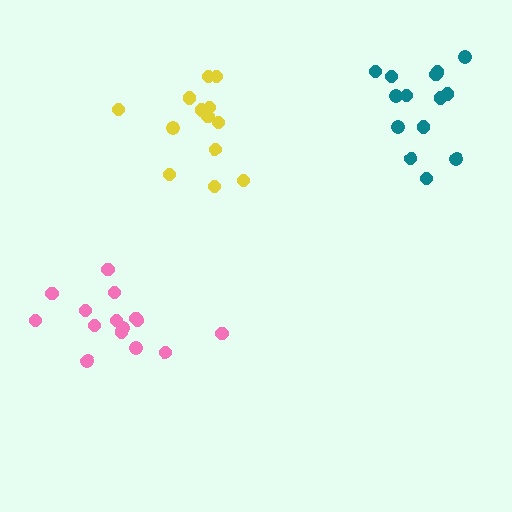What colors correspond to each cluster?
The clusters are colored: teal, pink, yellow.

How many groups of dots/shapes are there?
There are 3 groups.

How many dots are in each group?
Group 1: 14 dots, Group 2: 15 dots, Group 3: 13 dots (42 total).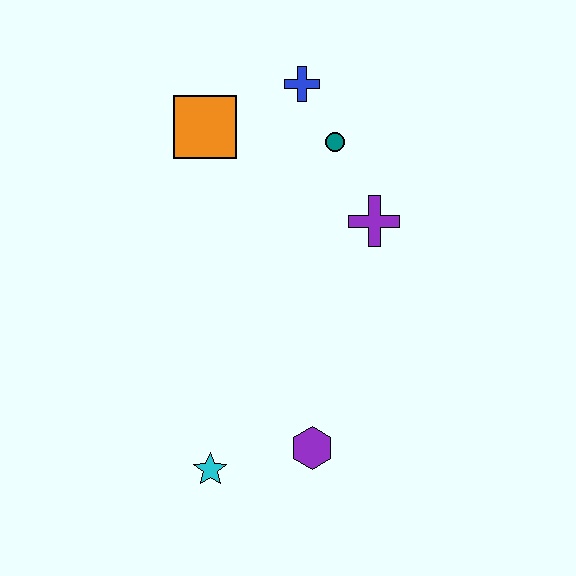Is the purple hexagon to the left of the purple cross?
Yes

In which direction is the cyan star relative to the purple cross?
The cyan star is below the purple cross.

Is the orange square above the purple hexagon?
Yes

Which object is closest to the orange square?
The blue cross is closest to the orange square.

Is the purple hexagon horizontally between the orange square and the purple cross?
Yes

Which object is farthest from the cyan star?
The blue cross is farthest from the cyan star.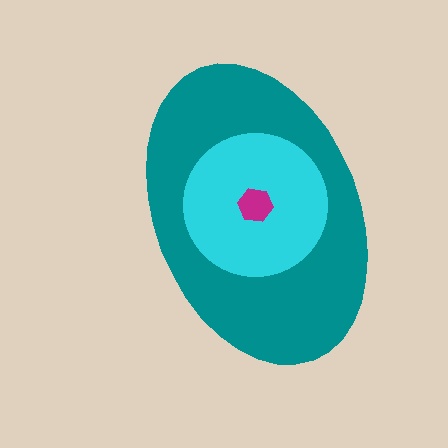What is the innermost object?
The magenta hexagon.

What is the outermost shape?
The teal ellipse.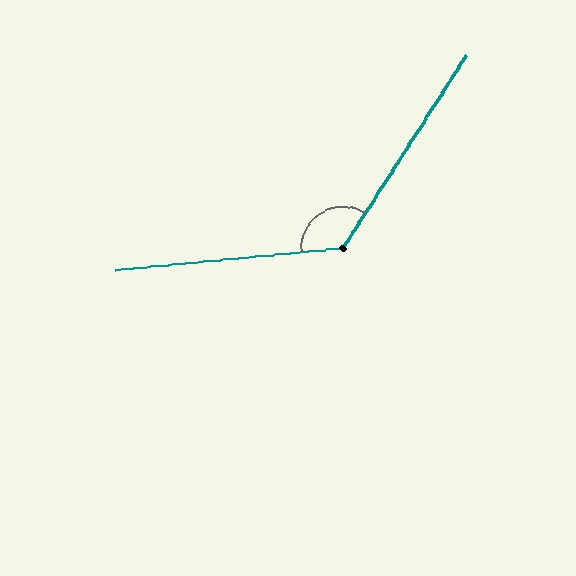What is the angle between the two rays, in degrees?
Approximately 128 degrees.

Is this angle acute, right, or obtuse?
It is obtuse.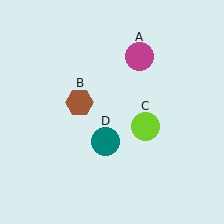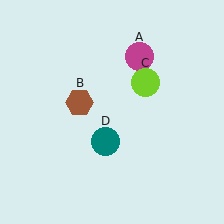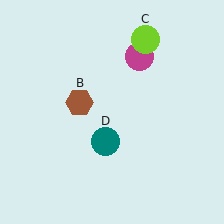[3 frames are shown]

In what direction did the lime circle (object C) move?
The lime circle (object C) moved up.